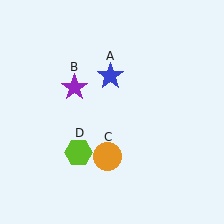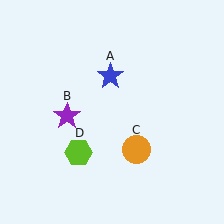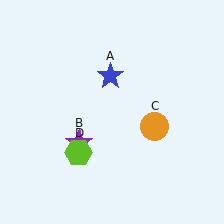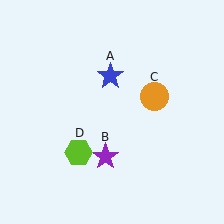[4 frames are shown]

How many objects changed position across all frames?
2 objects changed position: purple star (object B), orange circle (object C).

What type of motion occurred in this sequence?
The purple star (object B), orange circle (object C) rotated counterclockwise around the center of the scene.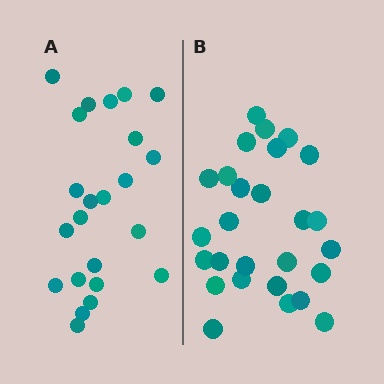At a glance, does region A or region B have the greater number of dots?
Region B (the right region) has more dots.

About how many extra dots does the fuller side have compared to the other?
Region B has about 4 more dots than region A.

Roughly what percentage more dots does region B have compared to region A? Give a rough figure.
About 15% more.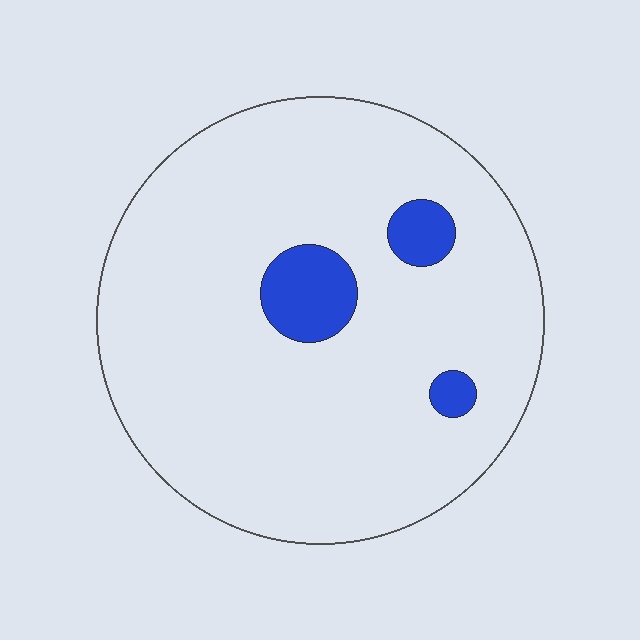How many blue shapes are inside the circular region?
3.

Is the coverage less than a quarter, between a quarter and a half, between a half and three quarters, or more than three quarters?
Less than a quarter.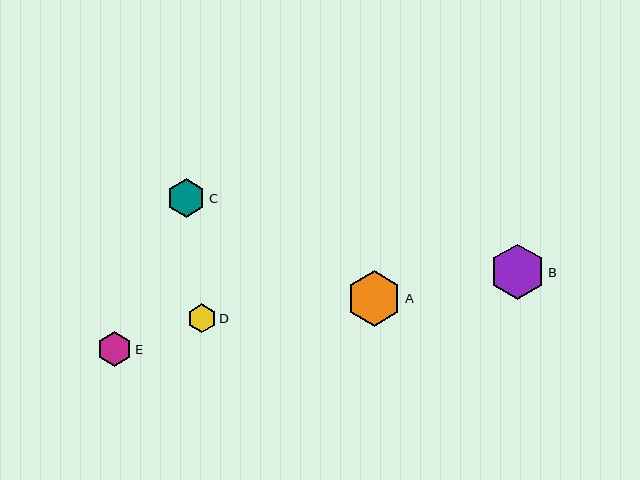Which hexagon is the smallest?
Hexagon D is the smallest with a size of approximately 29 pixels.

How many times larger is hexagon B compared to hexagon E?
Hexagon B is approximately 1.6 times the size of hexagon E.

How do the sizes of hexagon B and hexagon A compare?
Hexagon B and hexagon A are approximately the same size.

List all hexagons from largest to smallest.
From largest to smallest: B, A, C, E, D.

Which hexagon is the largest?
Hexagon B is the largest with a size of approximately 55 pixels.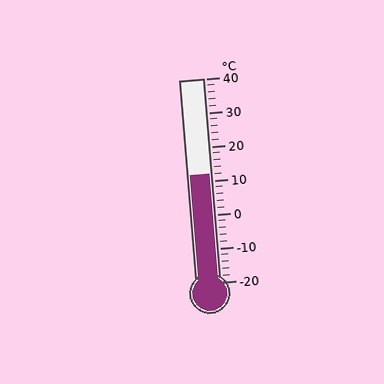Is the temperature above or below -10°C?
The temperature is above -10°C.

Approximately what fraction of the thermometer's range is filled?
The thermometer is filled to approximately 55% of its range.